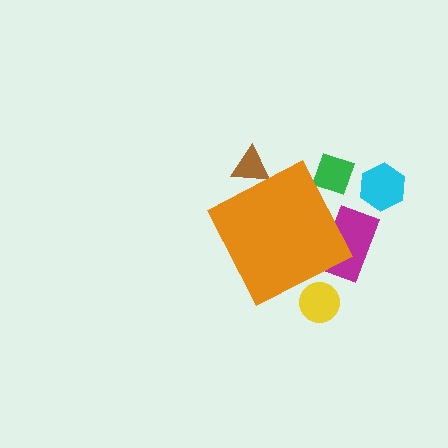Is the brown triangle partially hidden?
Yes, the brown triangle is partially hidden behind the orange diamond.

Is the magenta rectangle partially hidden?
Yes, the magenta rectangle is partially hidden behind the orange diamond.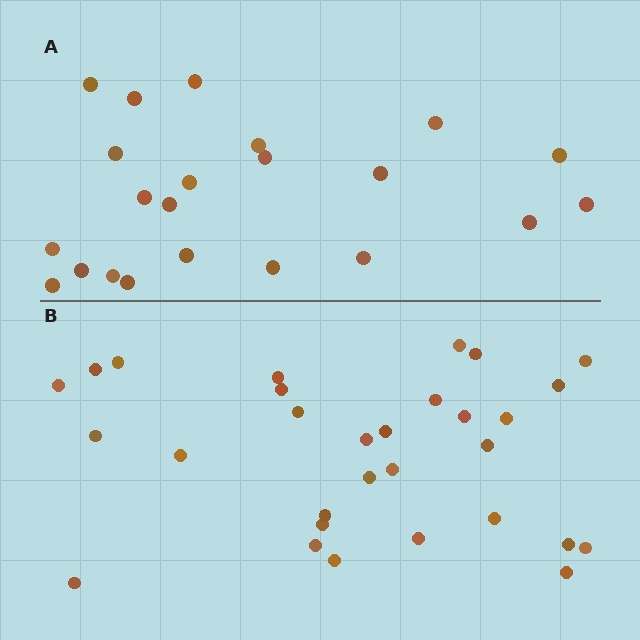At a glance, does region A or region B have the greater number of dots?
Region B (the bottom region) has more dots.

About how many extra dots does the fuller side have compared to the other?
Region B has roughly 8 or so more dots than region A.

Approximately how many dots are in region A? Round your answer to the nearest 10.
About 20 dots. (The exact count is 22, which rounds to 20.)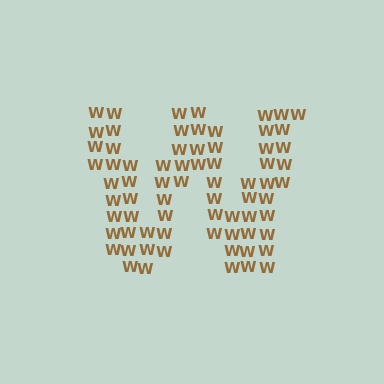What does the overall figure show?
The overall figure shows the letter W.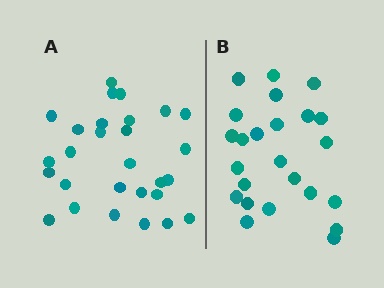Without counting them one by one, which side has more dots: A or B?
Region A (the left region) has more dots.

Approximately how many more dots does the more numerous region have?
Region A has about 4 more dots than region B.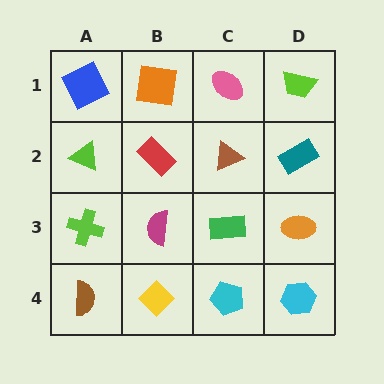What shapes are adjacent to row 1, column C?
A brown triangle (row 2, column C), an orange square (row 1, column B), a lime trapezoid (row 1, column D).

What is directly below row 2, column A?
A lime cross.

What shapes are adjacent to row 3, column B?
A red rectangle (row 2, column B), a yellow diamond (row 4, column B), a lime cross (row 3, column A), a green rectangle (row 3, column C).